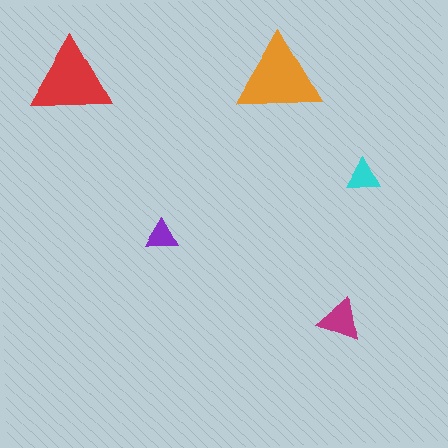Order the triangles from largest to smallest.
the orange one, the red one, the magenta one, the cyan one, the purple one.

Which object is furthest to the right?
The cyan triangle is rightmost.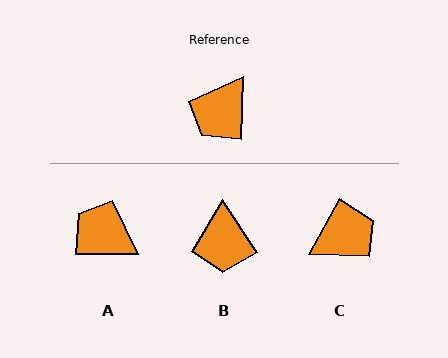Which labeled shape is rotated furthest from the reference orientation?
C, about 153 degrees away.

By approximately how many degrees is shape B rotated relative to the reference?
Approximately 36 degrees counter-clockwise.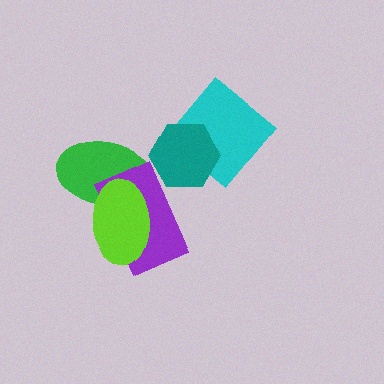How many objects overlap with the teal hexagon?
2 objects overlap with the teal hexagon.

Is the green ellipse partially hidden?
Yes, it is partially covered by another shape.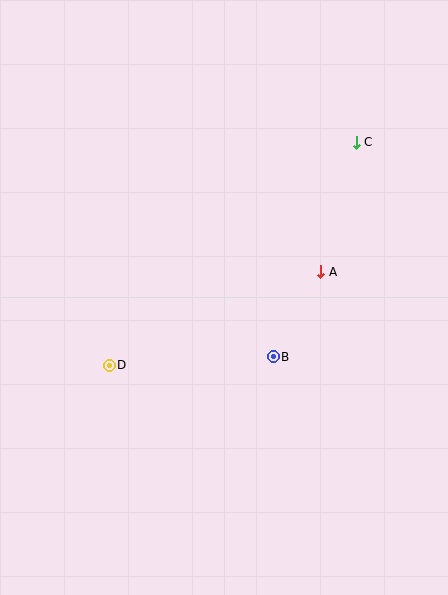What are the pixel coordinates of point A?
Point A is at (321, 272).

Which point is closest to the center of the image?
Point B at (273, 357) is closest to the center.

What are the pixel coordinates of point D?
Point D is at (109, 365).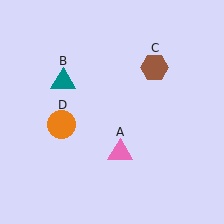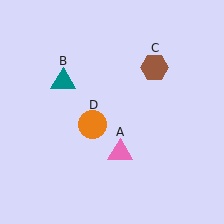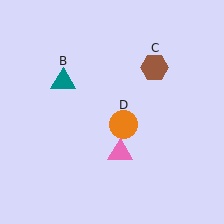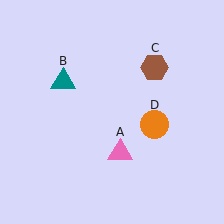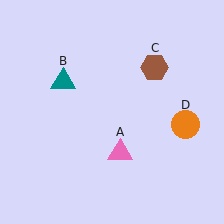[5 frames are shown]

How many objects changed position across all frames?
1 object changed position: orange circle (object D).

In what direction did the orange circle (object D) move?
The orange circle (object D) moved right.